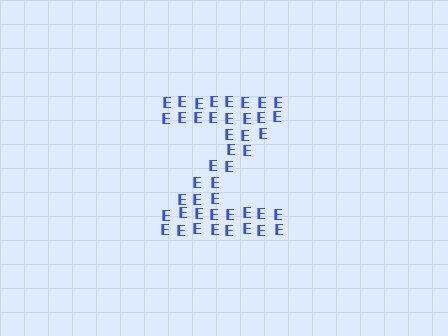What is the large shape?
The large shape is the letter Z.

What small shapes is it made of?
It is made of small letter E's.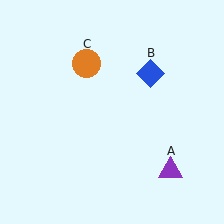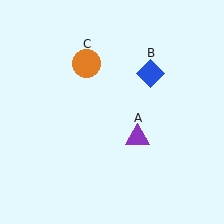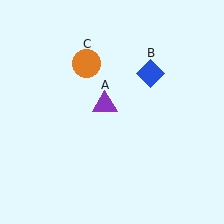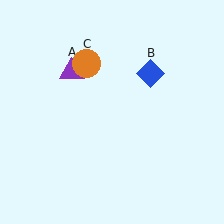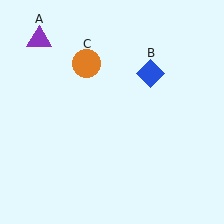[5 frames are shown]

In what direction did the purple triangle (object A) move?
The purple triangle (object A) moved up and to the left.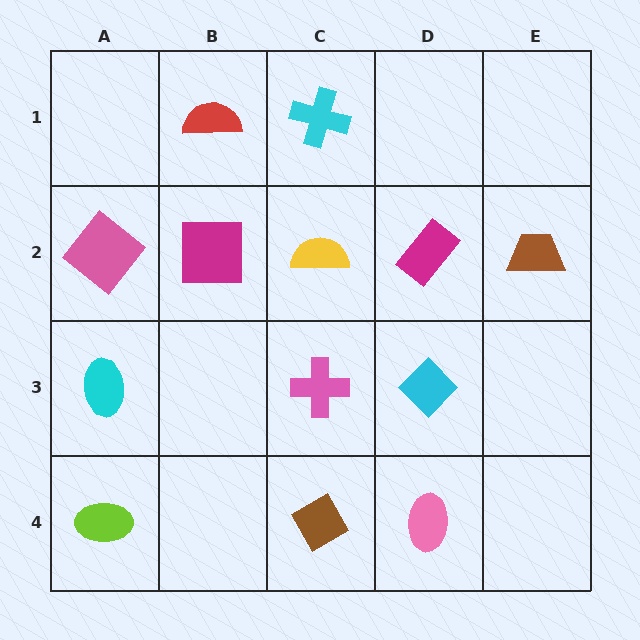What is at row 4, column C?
A brown diamond.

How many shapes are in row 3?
3 shapes.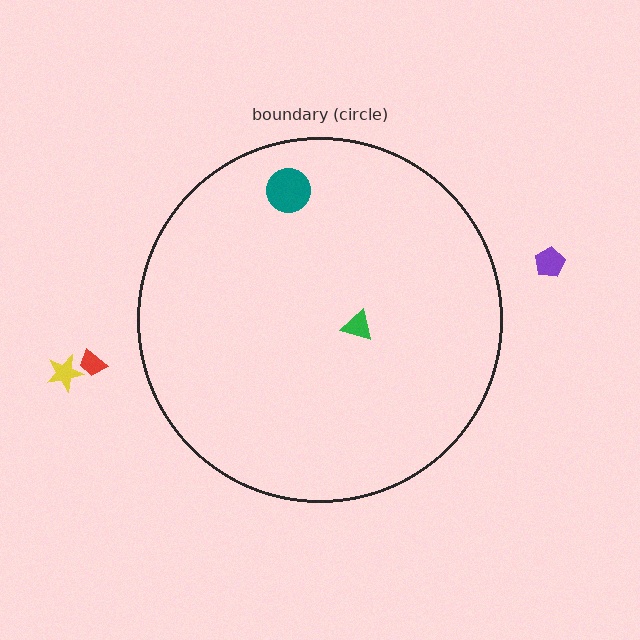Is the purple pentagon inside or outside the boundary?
Outside.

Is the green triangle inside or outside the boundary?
Inside.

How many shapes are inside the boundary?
2 inside, 3 outside.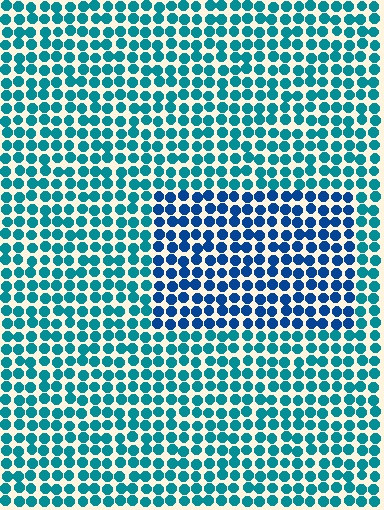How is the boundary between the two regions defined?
The boundary is defined purely by a slight shift in hue (about 30 degrees). Spacing, size, and orientation are identical on both sides.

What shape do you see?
I see a rectangle.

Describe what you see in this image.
The image is filled with small teal elements in a uniform arrangement. A rectangle-shaped region is visible where the elements are tinted to a slightly different hue, forming a subtle color boundary.